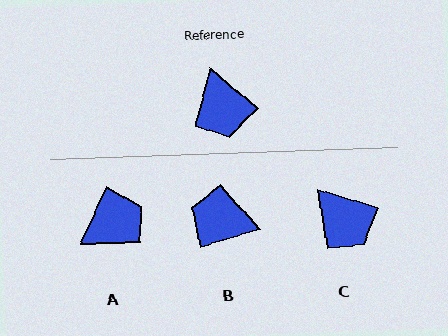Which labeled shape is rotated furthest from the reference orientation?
B, about 123 degrees away.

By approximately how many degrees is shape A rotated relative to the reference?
Approximately 106 degrees counter-clockwise.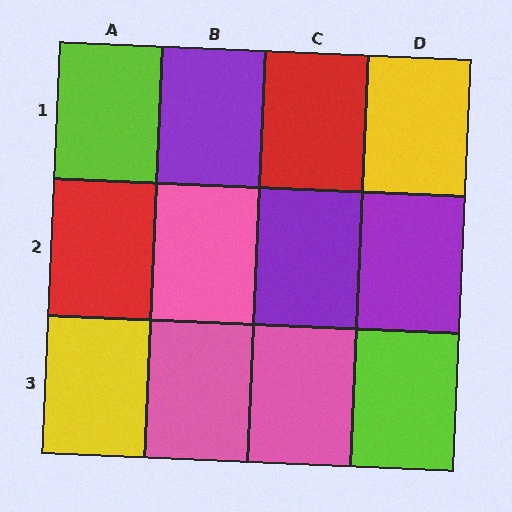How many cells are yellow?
2 cells are yellow.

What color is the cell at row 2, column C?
Purple.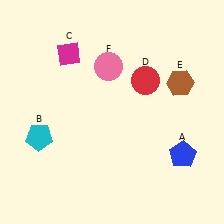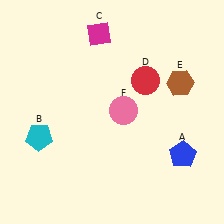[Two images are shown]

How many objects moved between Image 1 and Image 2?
2 objects moved between the two images.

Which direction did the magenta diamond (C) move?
The magenta diamond (C) moved right.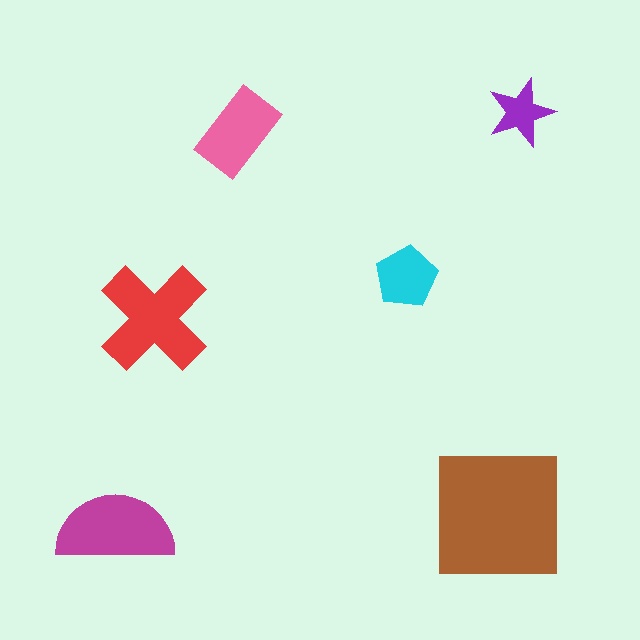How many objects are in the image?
There are 6 objects in the image.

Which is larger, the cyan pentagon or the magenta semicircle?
The magenta semicircle.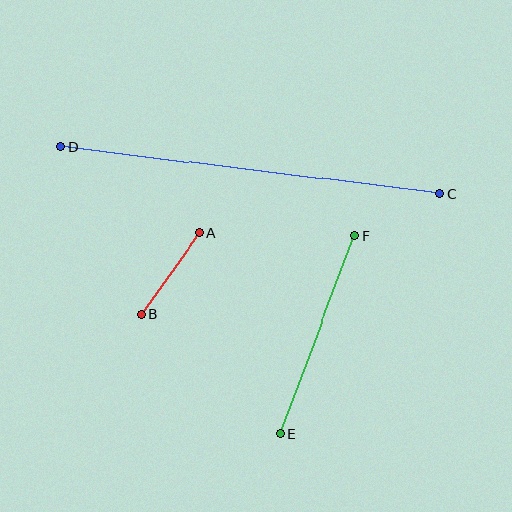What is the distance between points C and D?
The distance is approximately 381 pixels.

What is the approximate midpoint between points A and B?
The midpoint is at approximately (170, 273) pixels.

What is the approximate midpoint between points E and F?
The midpoint is at approximately (318, 335) pixels.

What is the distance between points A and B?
The distance is approximately 99 pixels.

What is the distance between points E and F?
The distance is approximately 211 pixels.